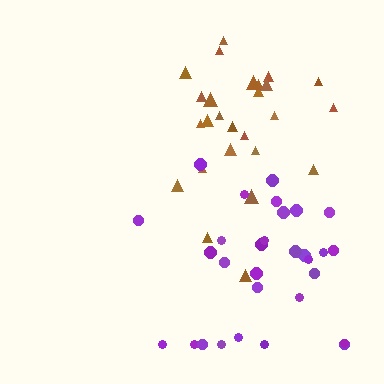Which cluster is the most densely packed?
Brown.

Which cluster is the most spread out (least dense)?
Purple.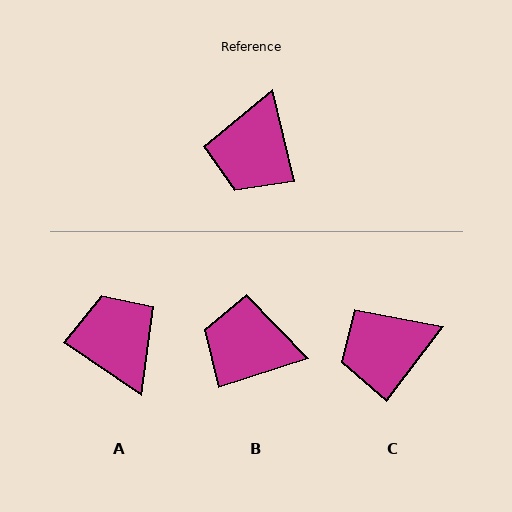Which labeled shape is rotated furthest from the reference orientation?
A, about 138 degrees away.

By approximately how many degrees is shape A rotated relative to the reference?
Approximately 138 degrees clockwise.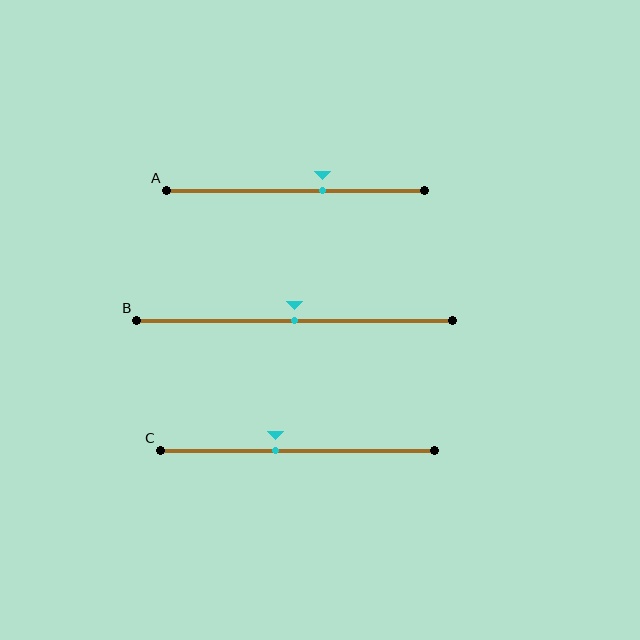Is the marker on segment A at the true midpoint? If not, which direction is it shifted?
No, the marker on segment A is shifted to the right by about 10% of the segment length.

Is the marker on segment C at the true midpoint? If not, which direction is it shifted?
No, the marker on segment C is shifted to the left by about 8% of the segment length.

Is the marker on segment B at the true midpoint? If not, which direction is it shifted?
Yes, the marker on segment B is at the true midpoint.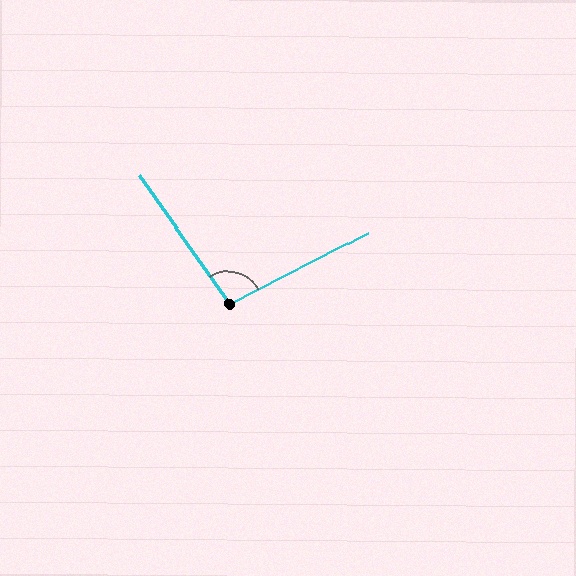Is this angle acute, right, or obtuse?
It is obtuse.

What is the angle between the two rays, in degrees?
Approximately 98 degrees.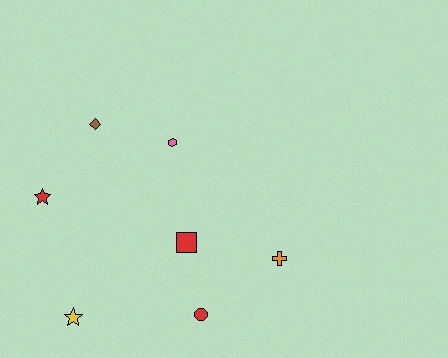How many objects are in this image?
There are 7 objects.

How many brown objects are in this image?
There is 1 brown object.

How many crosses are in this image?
There is 1 cross.